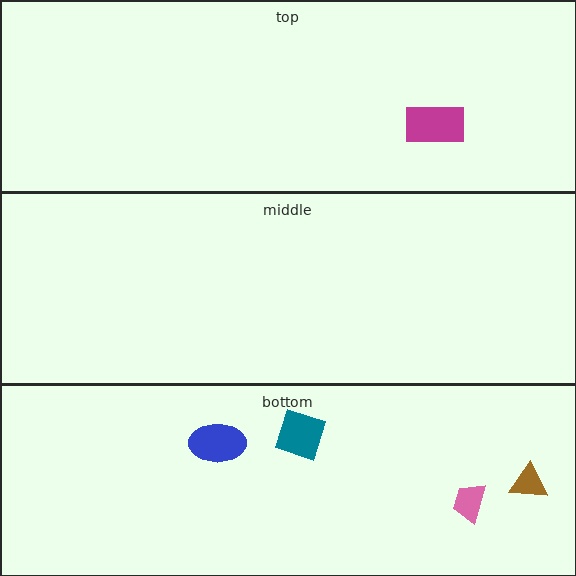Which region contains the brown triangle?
The bottom region.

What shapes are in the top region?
The magenta rectangle.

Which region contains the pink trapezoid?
The bottom region.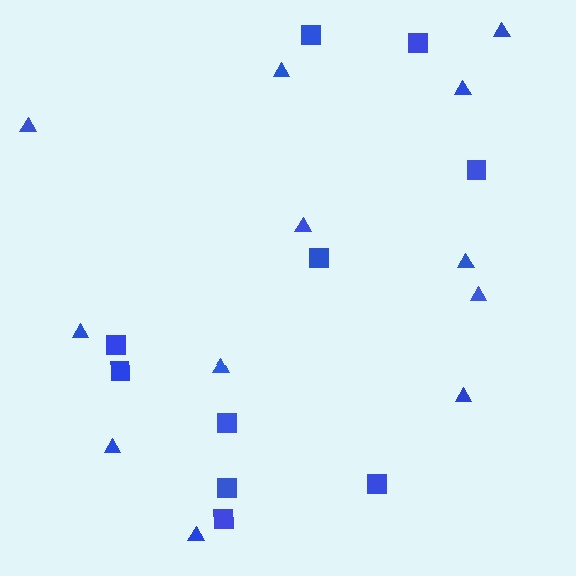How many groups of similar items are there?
There are 2 groups: one group of triangles (12) and one group of squares (10).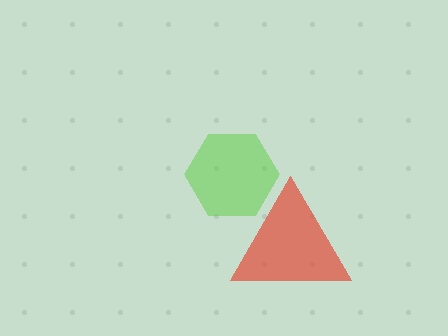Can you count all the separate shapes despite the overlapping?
Yes, there are 2 separate shapes.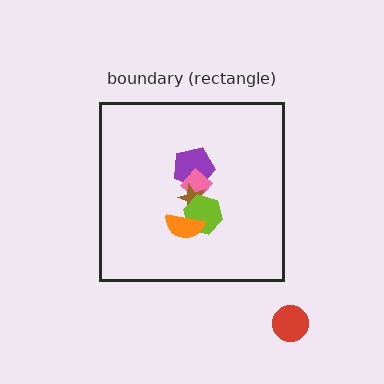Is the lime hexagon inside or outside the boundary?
Inside.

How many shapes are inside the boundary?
5 inside, 1 outside.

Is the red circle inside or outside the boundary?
Outside.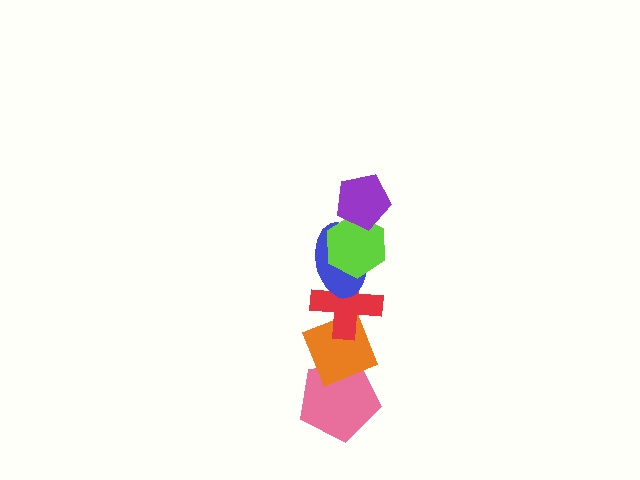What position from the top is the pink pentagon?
The pink pentagon is 6th from the top.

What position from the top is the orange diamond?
The orange diamond is 5th from the top.